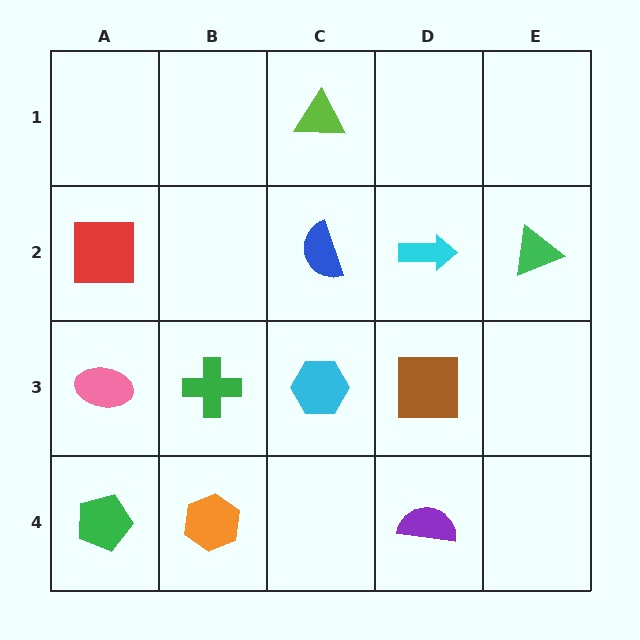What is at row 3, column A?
A pink ellipse.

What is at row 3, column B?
A green cross.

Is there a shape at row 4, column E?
No, that cell is empty.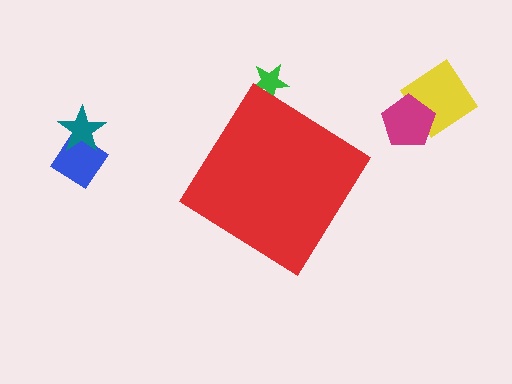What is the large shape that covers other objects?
A red diamond.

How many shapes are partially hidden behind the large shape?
1 shape is partially hidden.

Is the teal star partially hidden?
No, the teal star is fully visible.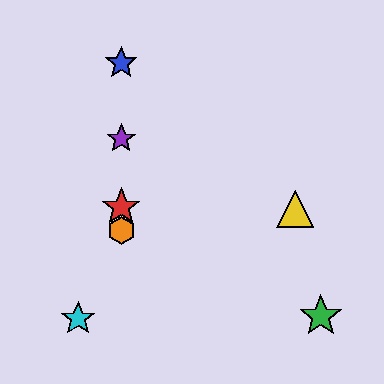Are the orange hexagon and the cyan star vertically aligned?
No, the orange hexagon is at x≈121 and the cyan star is at x≈78.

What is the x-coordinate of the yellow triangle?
The yellow triangle is at x≈295.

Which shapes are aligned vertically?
The red star, the blue star, the purple star, the orange hexagon are aligned vertically.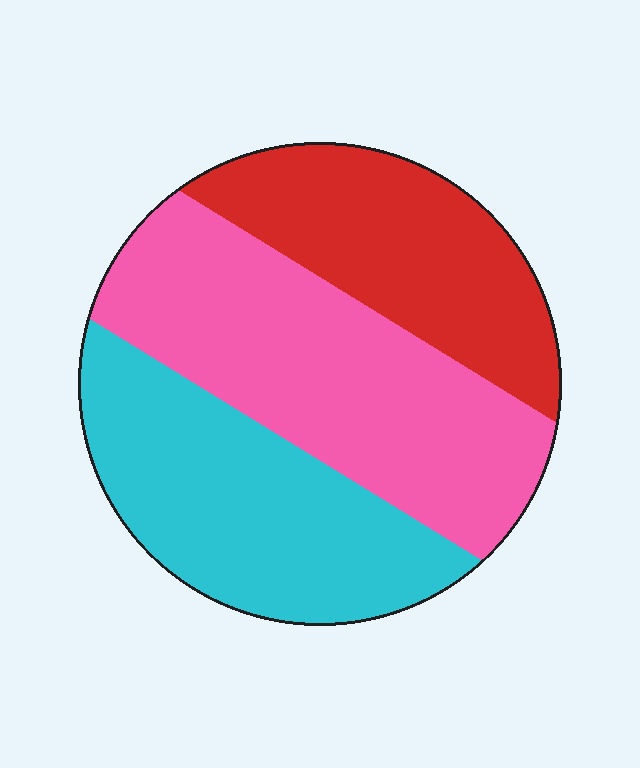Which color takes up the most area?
Pink, at roughly 40%.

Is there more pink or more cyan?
Pink.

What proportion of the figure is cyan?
Cyan takes up about one third (1/3) of the figure.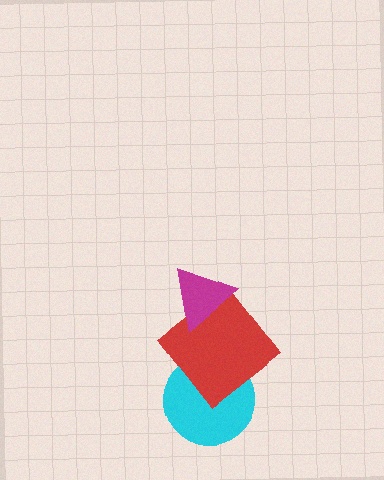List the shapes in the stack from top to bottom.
From top to bottom: the magenta triangle, the red diamond, the cyan circle.